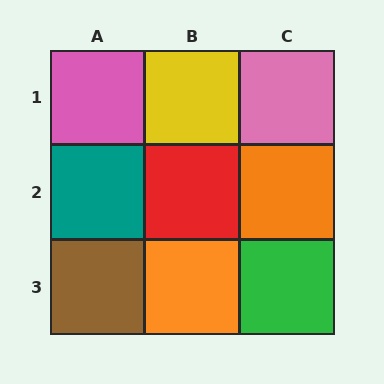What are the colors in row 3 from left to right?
Brown, orange, green.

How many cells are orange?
2 cells are orange.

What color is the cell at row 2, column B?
Red.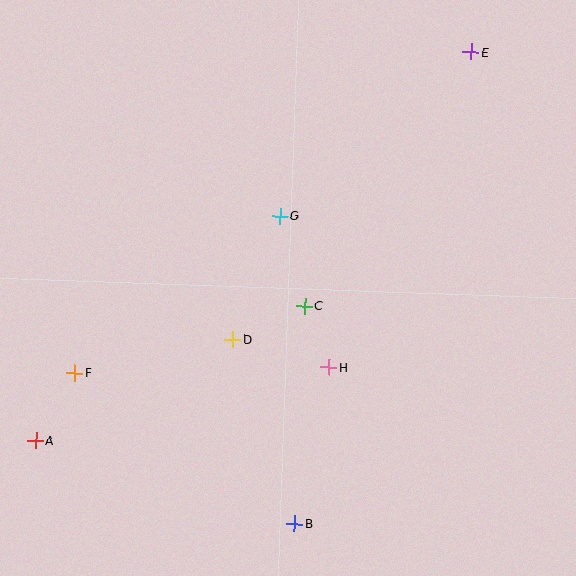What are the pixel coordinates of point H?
Point H is at (329, 367).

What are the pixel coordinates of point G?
Point G is at (280, 216).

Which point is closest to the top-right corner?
Point E is closest to the top-right corner.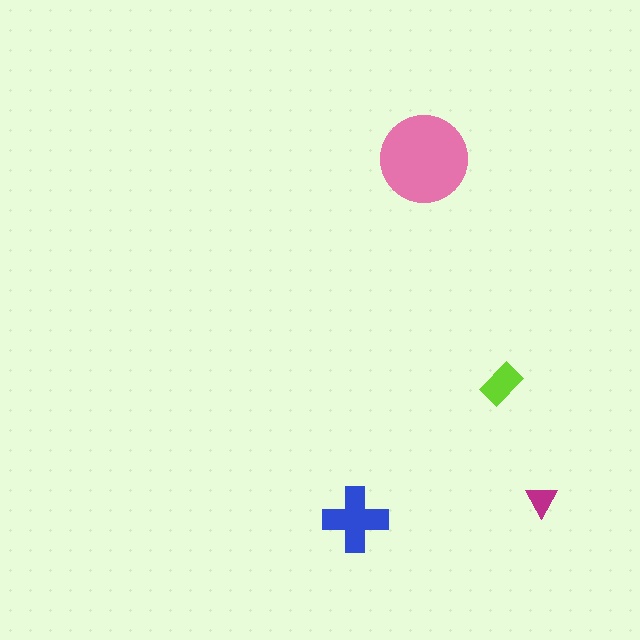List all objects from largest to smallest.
The pink circle, the blue cross, the lime rectangle, the magenta triangle.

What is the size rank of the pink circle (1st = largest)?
1st.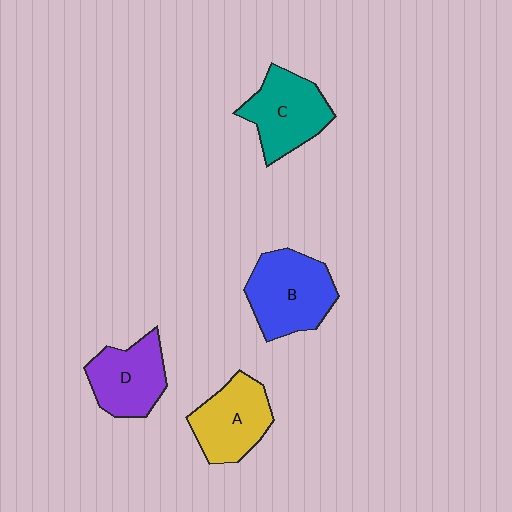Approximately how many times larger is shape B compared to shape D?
Approximately 1.2 times.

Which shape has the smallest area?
Shape D (purple).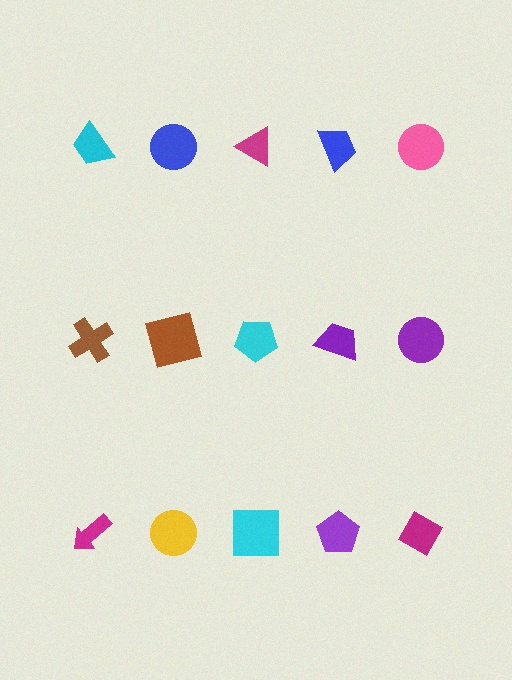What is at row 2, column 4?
A purple trapezoid.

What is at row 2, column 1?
A brown cross.